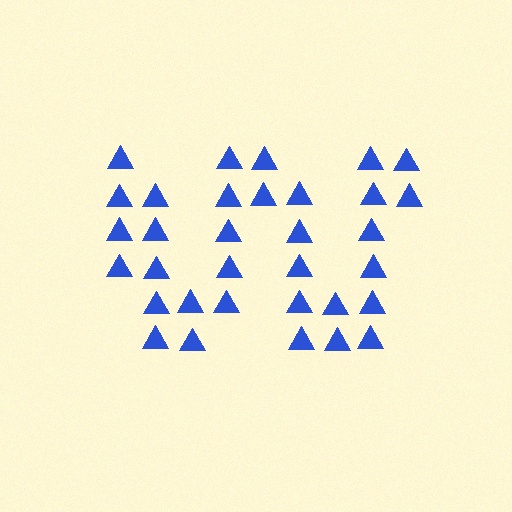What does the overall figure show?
The overall figure shows the letter W.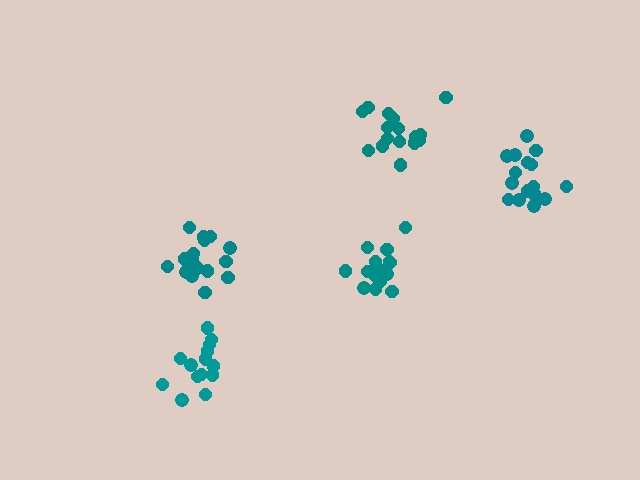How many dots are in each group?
Group 1: 17 dots, Group 2: 16 dots, Group 3: 16 dots, Group 4: 16 dots, Group 5: 14 dots (79 total).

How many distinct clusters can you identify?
There are 5 distinct clusters.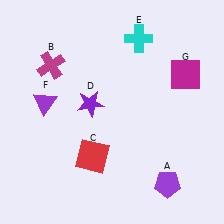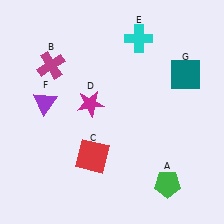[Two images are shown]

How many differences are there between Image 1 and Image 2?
There are 3 differences between the two images.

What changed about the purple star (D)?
In Image 1, D is purple. In Image 2, it changed to magenta.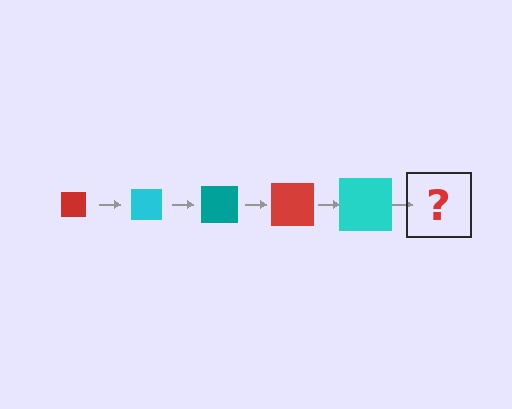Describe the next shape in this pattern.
It should be a teal square, larger than the previous one.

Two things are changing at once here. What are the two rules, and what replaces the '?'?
The two rules are that the square grows larger each step and the color cycles through red, cyan, and teal. The '?' should be a teal square, larger than the previous one.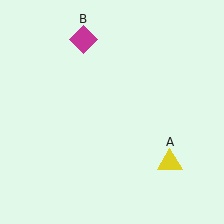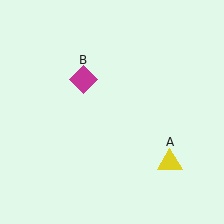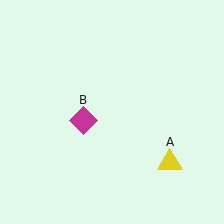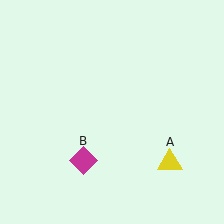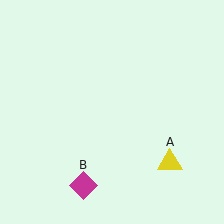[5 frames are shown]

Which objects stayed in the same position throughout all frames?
Yellow triangle (object A) remained stationary.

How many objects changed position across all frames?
1 object changed position: magenta diamond (object B).